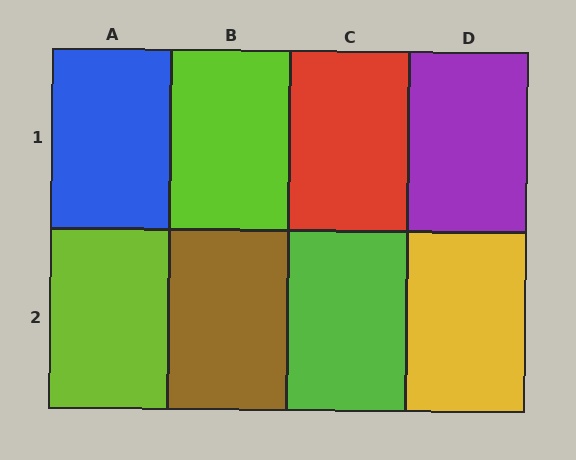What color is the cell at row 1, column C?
Red.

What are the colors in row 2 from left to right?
Lime, brown, lime, yellow.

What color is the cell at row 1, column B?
Lime.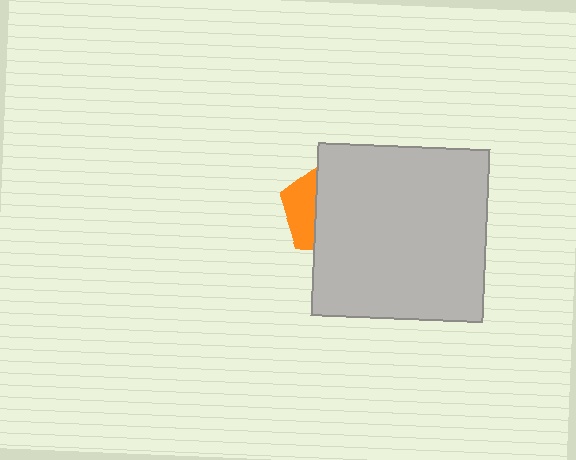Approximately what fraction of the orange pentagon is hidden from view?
Roughly 68% of the orange pentagon is hidden behind the light gray square.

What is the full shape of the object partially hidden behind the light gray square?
The partially hidden object is an orange pentagon.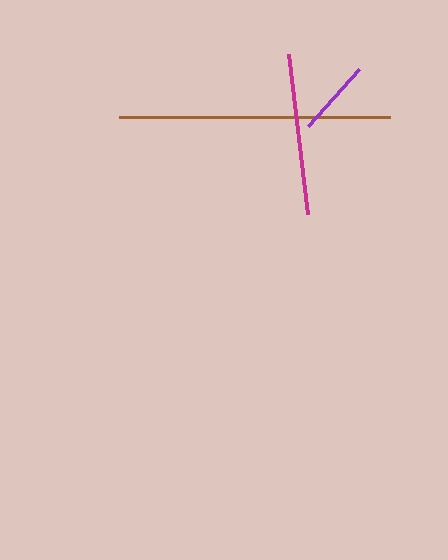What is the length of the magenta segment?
The magenta segment is approximately 161 pixels long.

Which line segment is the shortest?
The purple line is the shortest at approximately 76 pixels.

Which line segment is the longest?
The brown line is the longest at approximately 271 pixels.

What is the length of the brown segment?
The brown segment is approximately 271 pixels long.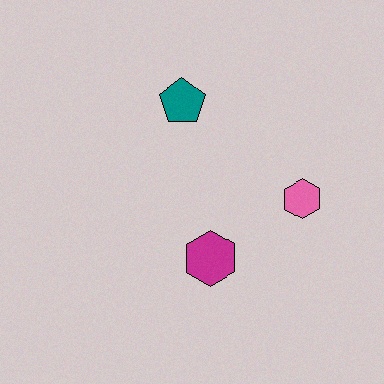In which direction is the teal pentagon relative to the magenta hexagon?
The teal pentagon is above the magenta hexagon.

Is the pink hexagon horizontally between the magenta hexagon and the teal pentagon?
No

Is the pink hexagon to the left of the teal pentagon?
No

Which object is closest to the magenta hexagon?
The pink hexagon is closest to the magenta hexagon.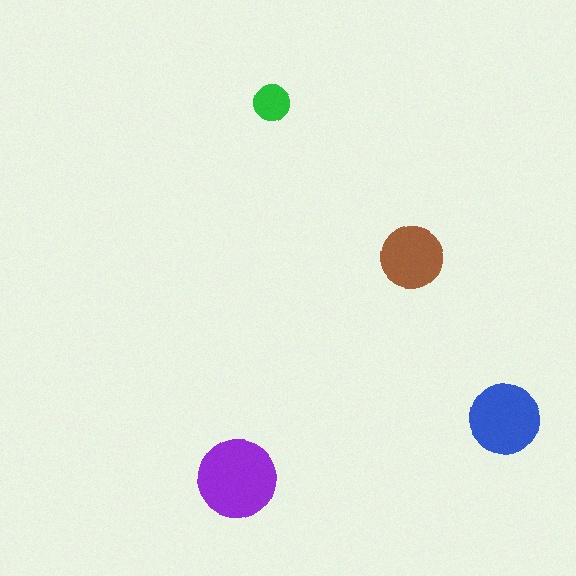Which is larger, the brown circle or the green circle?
The brown one.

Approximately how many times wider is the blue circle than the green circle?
About 2 times wider.